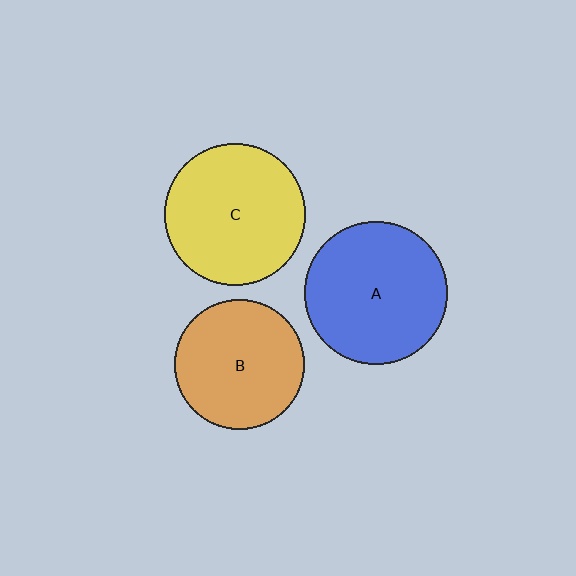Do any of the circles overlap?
No, none of the circles overlap.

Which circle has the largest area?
Circle A (blue).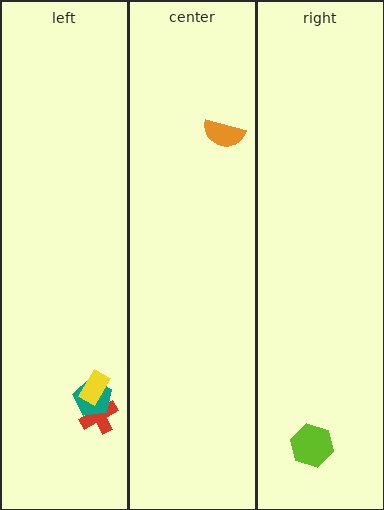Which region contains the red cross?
The left region.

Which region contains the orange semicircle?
The center region.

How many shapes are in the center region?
1.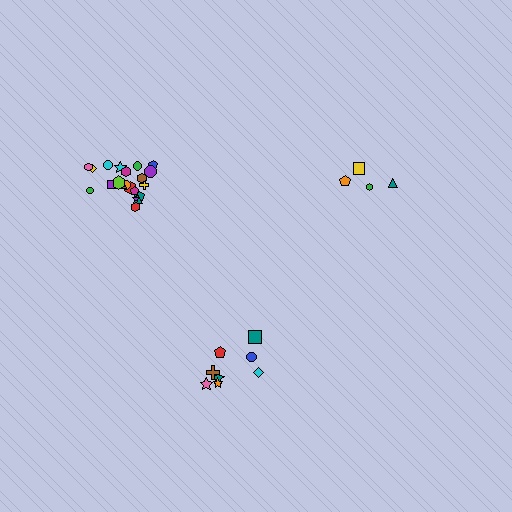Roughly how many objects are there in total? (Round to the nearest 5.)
Roughly 35 objects in total.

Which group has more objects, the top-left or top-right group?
The top-left group.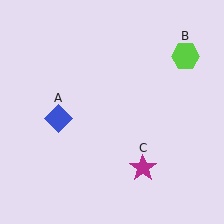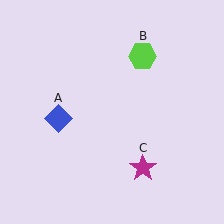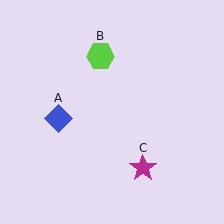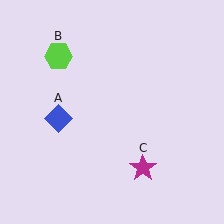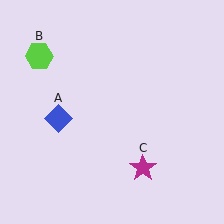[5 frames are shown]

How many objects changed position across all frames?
1 object changed position: lime hexagon (object B).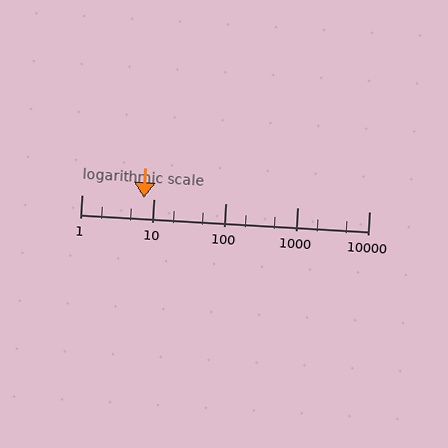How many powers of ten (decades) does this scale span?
The scale spans 4 decades, from 1 to 10000.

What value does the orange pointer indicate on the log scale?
The pointer indicates approximately 7.3.